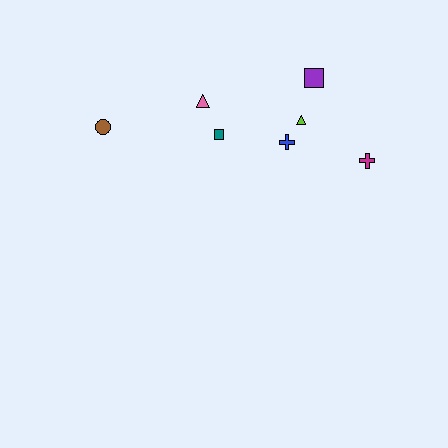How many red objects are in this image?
There are no red objects.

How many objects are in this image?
There are 7 objects.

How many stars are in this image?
There are no stars.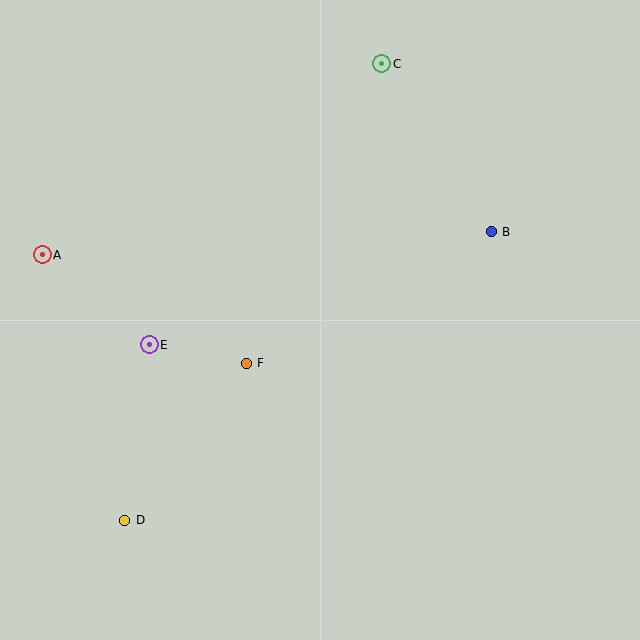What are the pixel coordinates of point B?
Point B is at (491, 232).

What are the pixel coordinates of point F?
Point F is at (246, 363).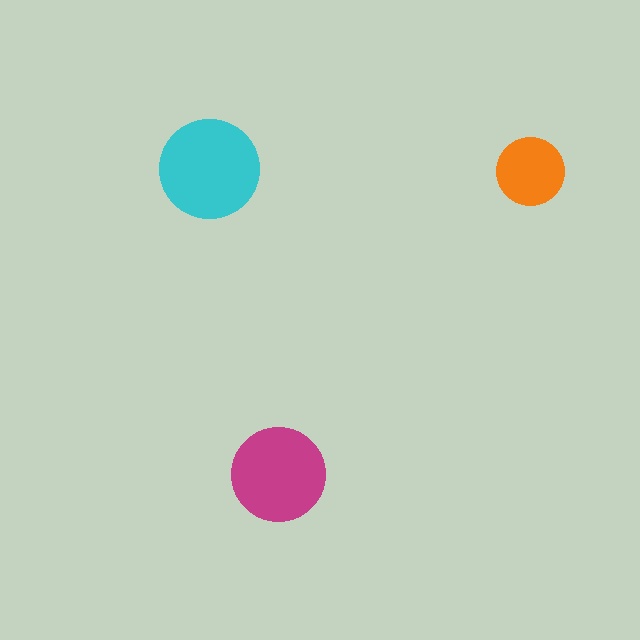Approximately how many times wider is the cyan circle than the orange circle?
About 1.5 times wider.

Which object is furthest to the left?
The cyan circle is leftmost.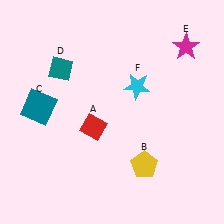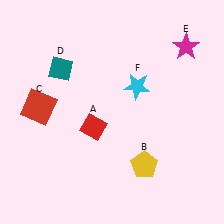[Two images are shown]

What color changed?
The square (C) changed from teal in Image 1 to red in Image 2.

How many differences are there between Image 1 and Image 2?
There is 1 difference between the two images.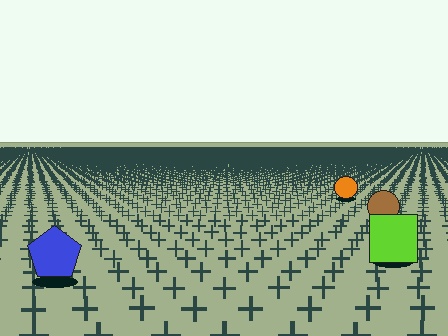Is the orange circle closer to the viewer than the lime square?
No. The lime square is closer — you can tell from the texture gradient: the ground texture is coarser near it.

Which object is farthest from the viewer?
The orange circle is farthest from the viewer. It appears smaller and the ground texture around it is denser.